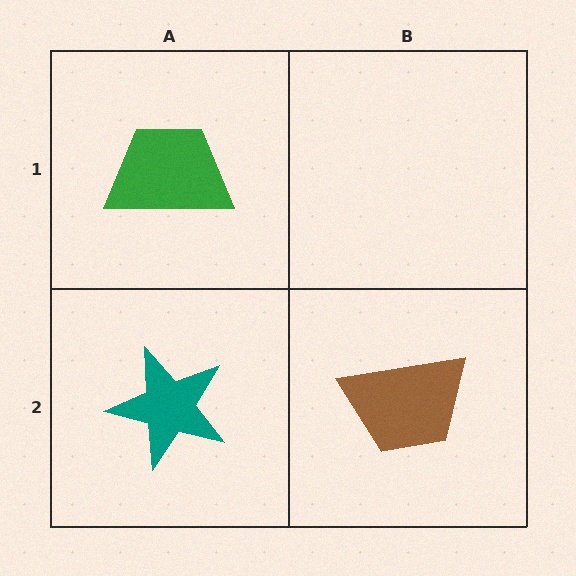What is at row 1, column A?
A green trapezoid.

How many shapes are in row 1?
1 shape.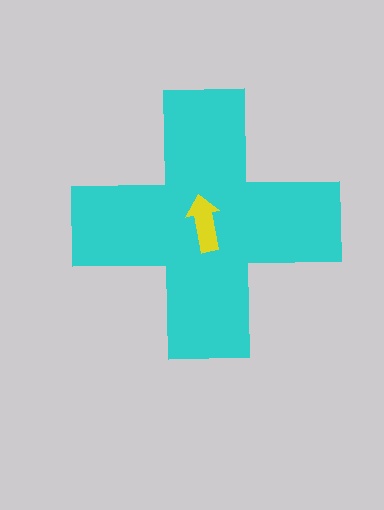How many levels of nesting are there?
2.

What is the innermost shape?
The yellow arrow.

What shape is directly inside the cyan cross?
The yellow arrow.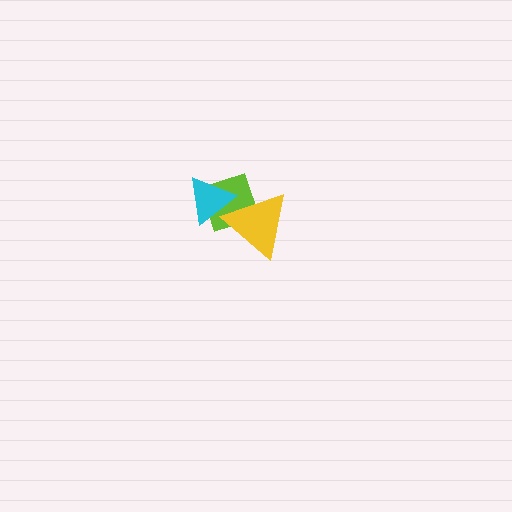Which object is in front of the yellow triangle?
The cyan triangle is in front of the yellow triangle.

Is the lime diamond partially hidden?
Yes, it is partially covered by another shape.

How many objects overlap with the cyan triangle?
2 objects overlap with the cyan triangle.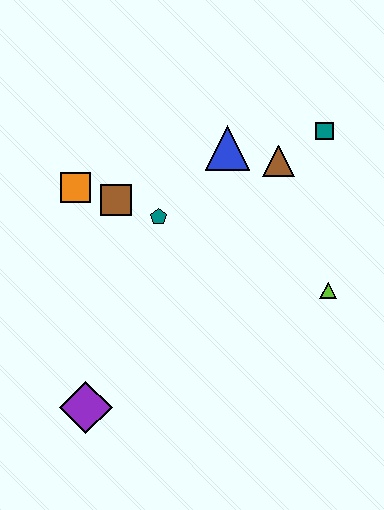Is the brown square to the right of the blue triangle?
No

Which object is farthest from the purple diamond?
The teal square is farthest from the purple diamond.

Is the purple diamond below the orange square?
Yes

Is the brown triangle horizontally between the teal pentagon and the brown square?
No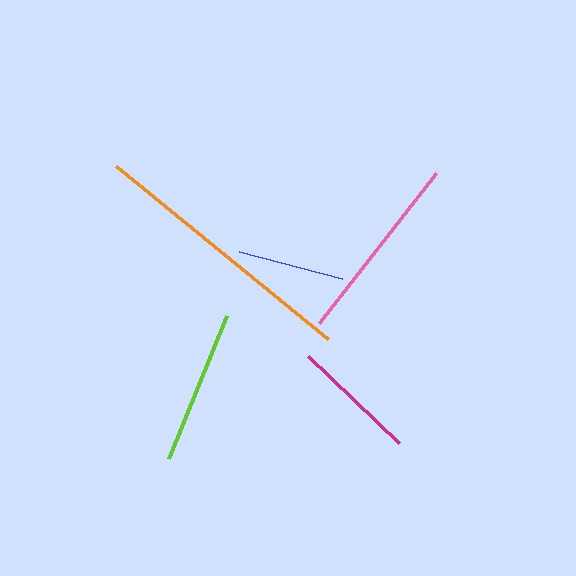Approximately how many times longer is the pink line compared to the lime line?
The pink line is approximately 1.2 times the length of the lime line.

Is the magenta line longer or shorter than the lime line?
The lime line is longer than the magenta line.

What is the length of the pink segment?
The pink segment is approximately 190 pixels long.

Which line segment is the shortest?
The blue line is the shortest at approximately 106 pixels.